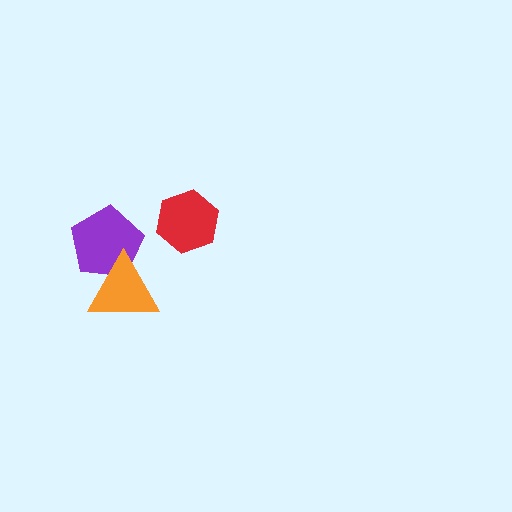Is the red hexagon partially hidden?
No, no other shape covers it.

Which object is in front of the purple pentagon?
The orange triangle is in front of the purple pentagon.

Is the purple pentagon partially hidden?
Yes, it is partially covered by another shape.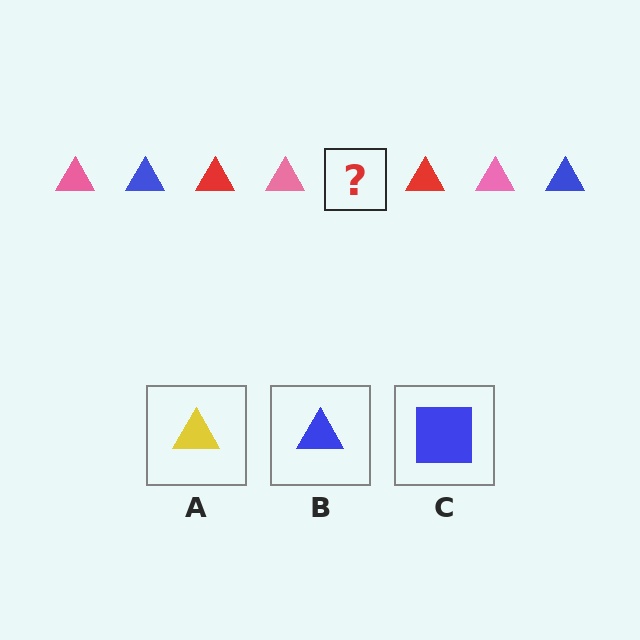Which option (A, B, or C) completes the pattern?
B.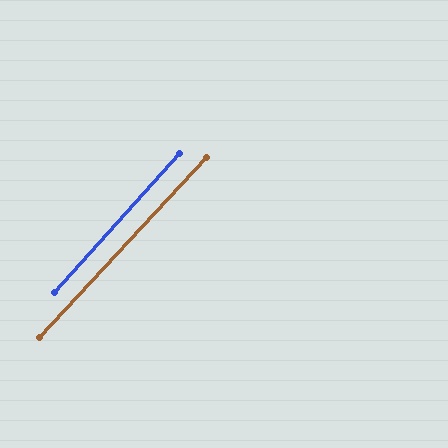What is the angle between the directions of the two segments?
Approximately 1 degree.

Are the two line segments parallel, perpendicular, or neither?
Parallel — their directions differ by only 0.9°.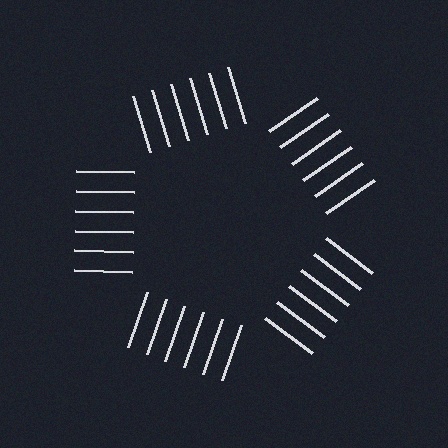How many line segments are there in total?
30 — 6 along each of the 5 edges.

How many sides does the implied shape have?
5 sides — the line-ends trace a pentagon.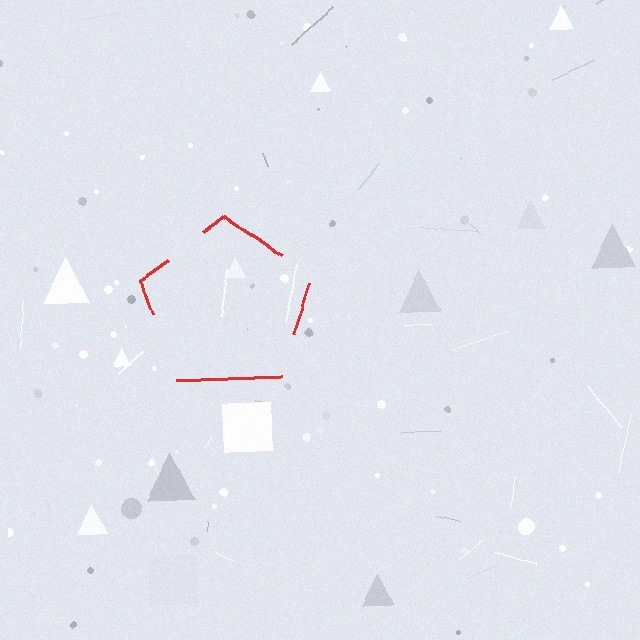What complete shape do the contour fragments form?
The contour fragments form a pentagon.